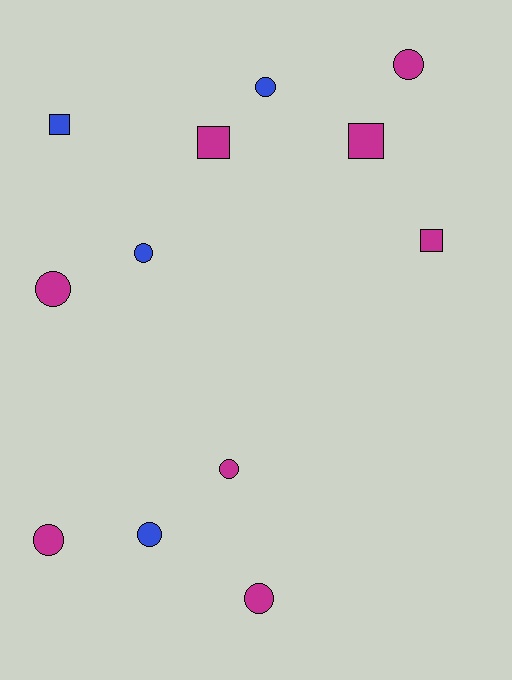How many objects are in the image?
There are 12 objects.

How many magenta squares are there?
There are 3 magenta squares.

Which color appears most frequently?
Magenta, with 8 objects.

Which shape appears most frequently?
Circle, with 8 objects.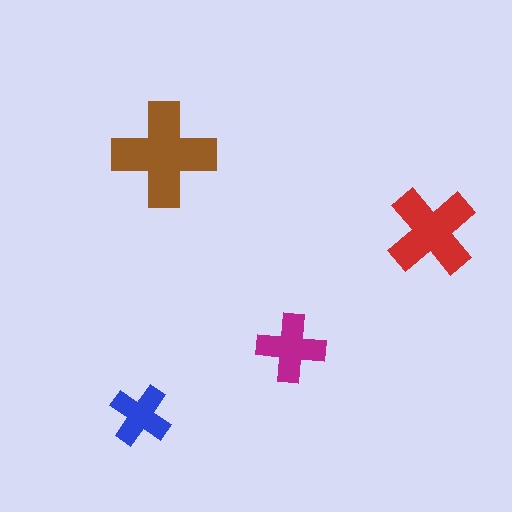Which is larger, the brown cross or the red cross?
The brown one.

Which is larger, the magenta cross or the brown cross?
The brown one.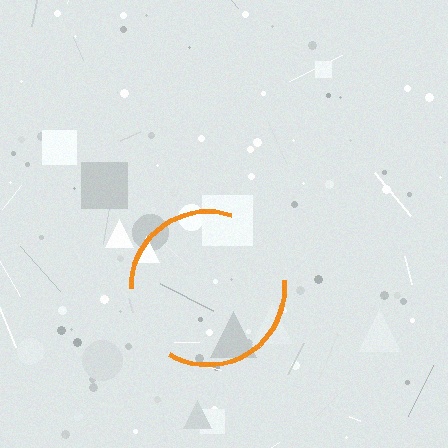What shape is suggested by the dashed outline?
The dashed outline suggests a circle.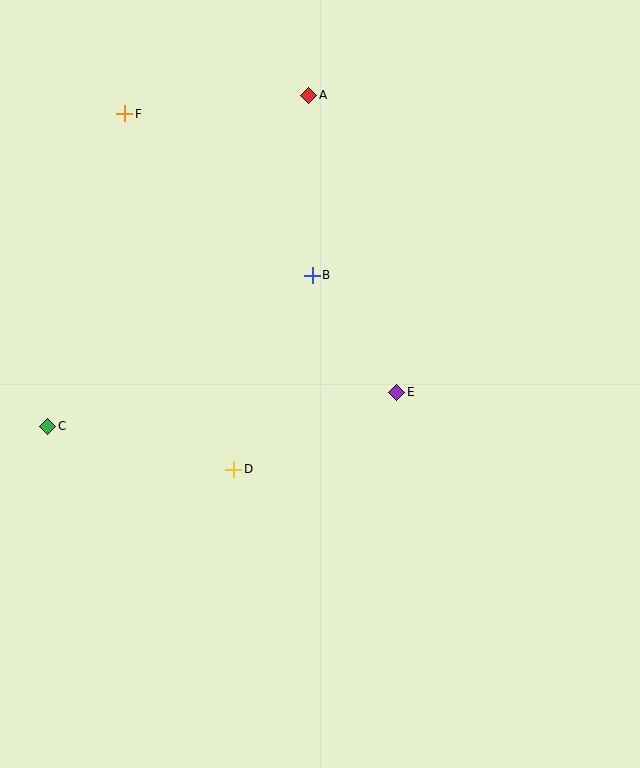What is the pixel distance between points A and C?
The distance between A and C is 422 pixels.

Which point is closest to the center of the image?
Point E at (397, 392) is closest to the center.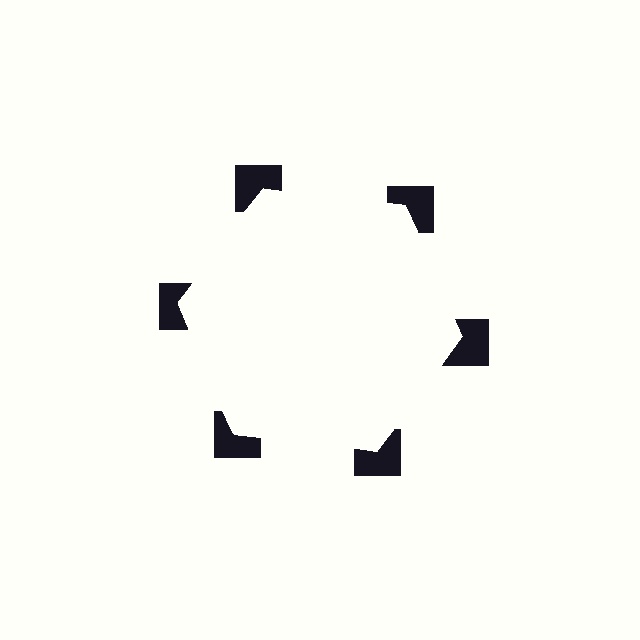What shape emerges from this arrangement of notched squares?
An illusory hexagon — its edges are inferred from the aligned wedge cuts in the notched squares, not physically drawn.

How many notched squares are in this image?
There are 6 — one at each vertex of the illusory hexagon.